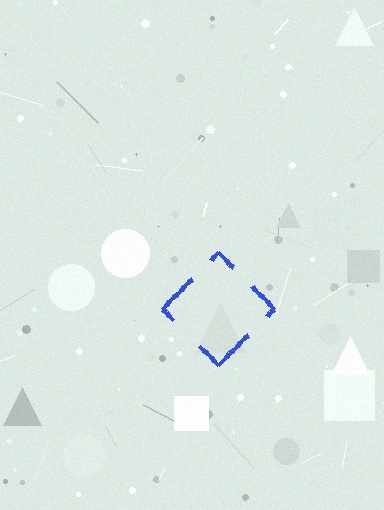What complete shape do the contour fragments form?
The contour fragments form a diamond.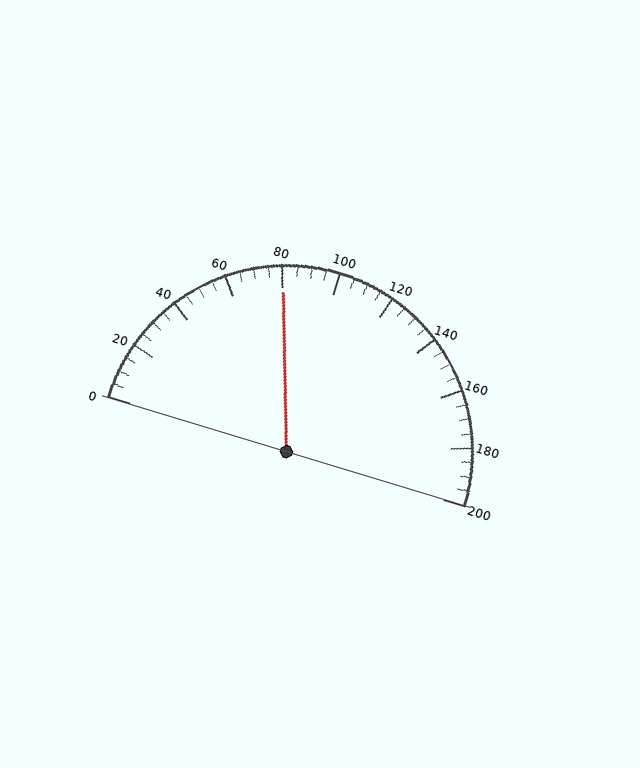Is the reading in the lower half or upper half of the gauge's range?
The reading is in the lower half of the range (0 to 200).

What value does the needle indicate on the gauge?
The needle indicates approximately 80.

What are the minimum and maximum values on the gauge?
The gauge ranges from 0 to 200.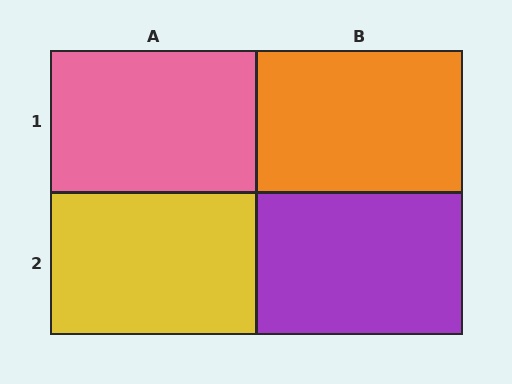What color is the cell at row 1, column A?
Pink.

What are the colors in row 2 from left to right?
Yellow, purple.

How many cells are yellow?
1 cell is yellow.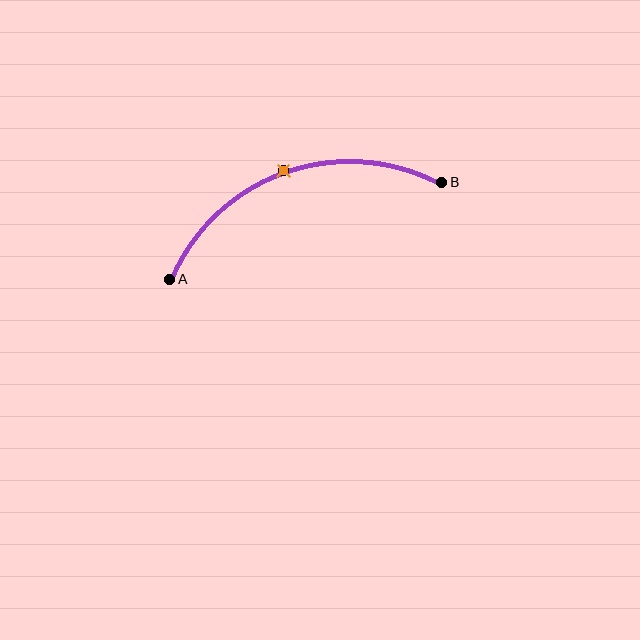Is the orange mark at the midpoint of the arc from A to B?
Yes. The orange mark lies on the arc at equal arc-length from both A and B — it is the arc midpoint.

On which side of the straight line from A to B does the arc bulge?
The arc bulges above the straight line connecting A and B.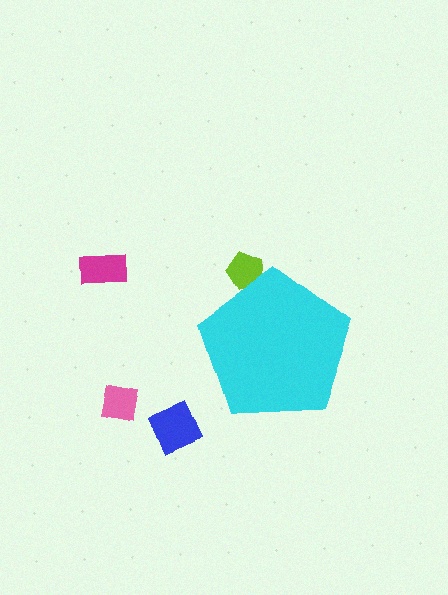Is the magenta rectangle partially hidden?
No, the magenta rectangle is fully visible.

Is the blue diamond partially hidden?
No, the blue diamond is fully visible.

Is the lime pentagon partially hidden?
Yes, the lime pentagon is partially hidden behind the cyan pentagon.